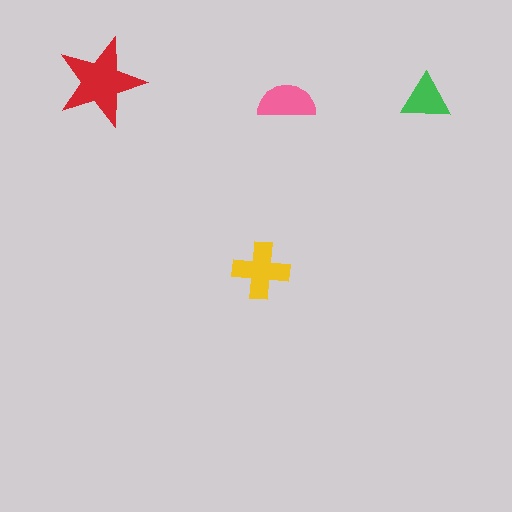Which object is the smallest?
The green triangle.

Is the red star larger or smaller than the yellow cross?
Larger.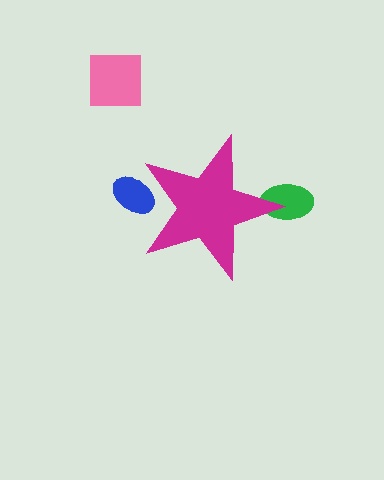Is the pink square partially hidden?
No, the pink square is fully visible.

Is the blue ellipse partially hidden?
Yes, the blue ellipse is partially hidden behind the magenta star.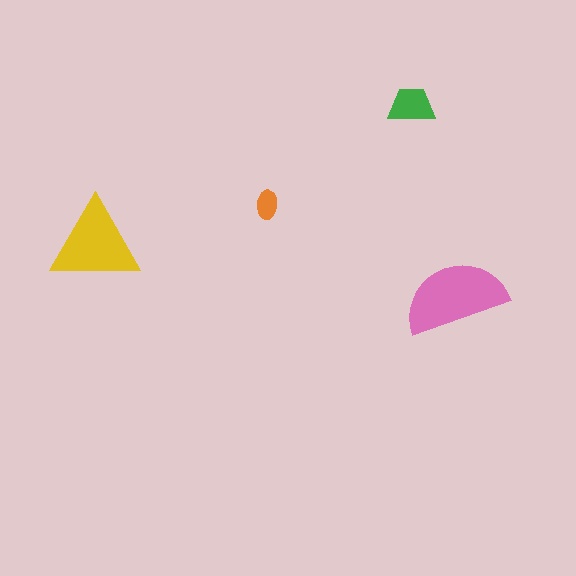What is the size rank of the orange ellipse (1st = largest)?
4th.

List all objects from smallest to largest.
The orange ellipse, the green trapezoid, the yellow triangle, the pink semicircle.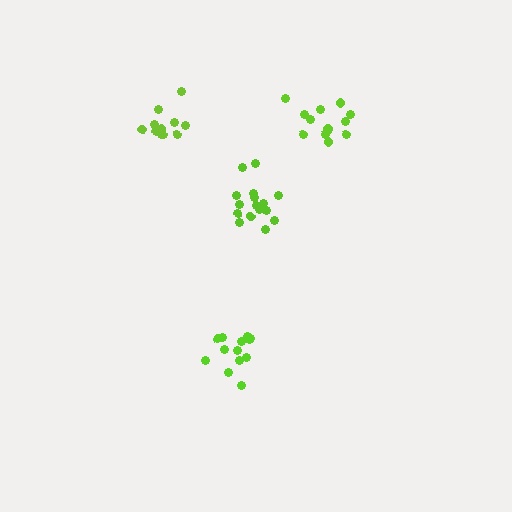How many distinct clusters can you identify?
There are 4 distinct clusters.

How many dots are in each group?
Group 1: 13 dots, Group 2: 16 dots, Group 3: 12 dots, Group 4: 11 dots (52 total).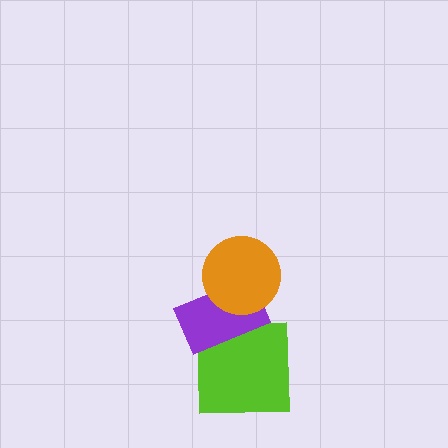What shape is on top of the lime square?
The purple rectangle is on top of the lime square.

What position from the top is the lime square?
The lime square is 3rd from the top.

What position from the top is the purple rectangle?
The purple rectangle is 2nd from the top.